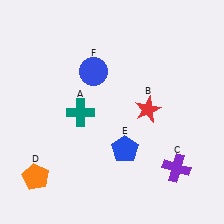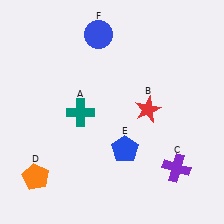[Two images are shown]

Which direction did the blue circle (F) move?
The blue circle (F) moved up.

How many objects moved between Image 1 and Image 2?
1 object moved between the two images.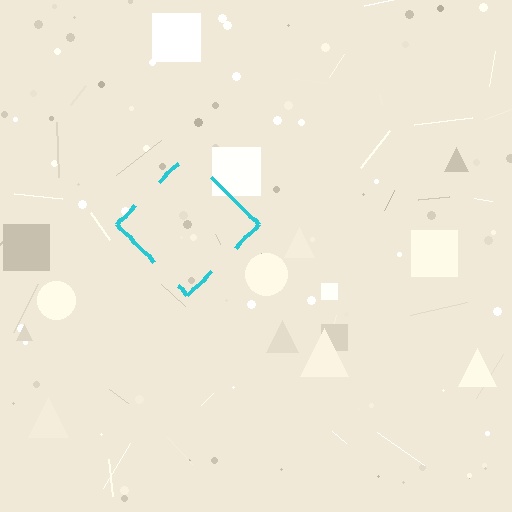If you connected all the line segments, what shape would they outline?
They would outline a diamond.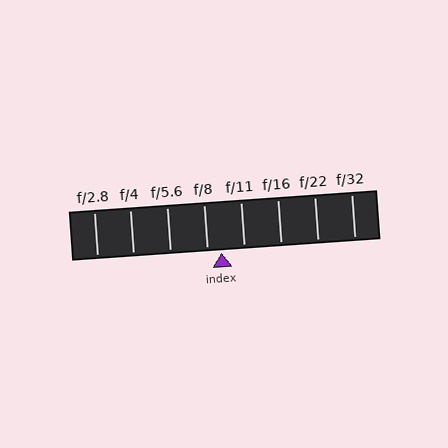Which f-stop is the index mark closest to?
The index mark is closest to f/8.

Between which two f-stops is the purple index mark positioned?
The index mark is between f/8 and f/11.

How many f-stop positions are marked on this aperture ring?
There are 8 f-stop positions marked.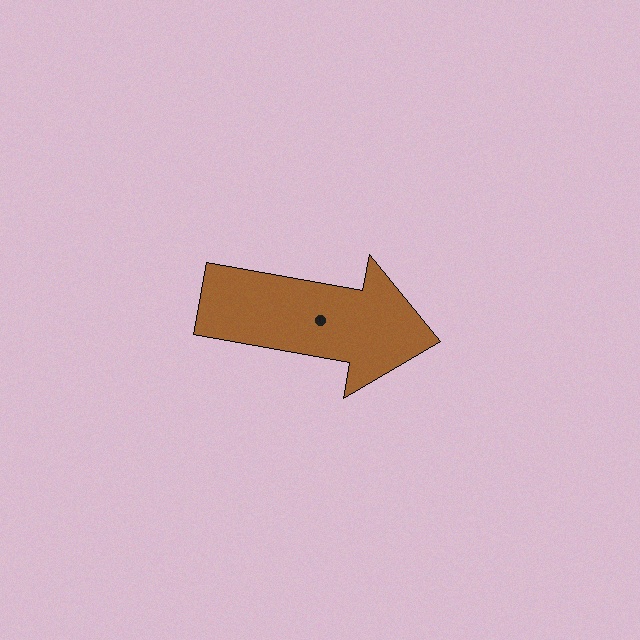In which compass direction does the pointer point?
East.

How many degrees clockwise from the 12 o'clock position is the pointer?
Approximately 100 degrees.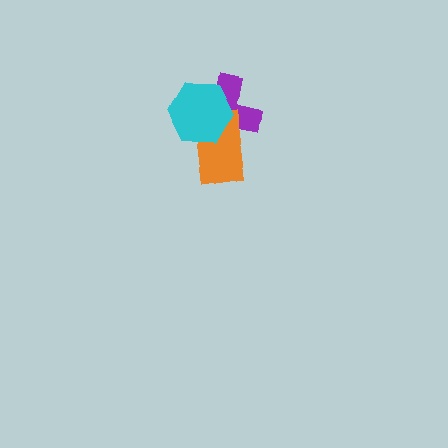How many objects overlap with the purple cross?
2 objects overlap with the purple cross.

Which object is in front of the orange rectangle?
The cyan hexagon is in front of the orange rectangle.